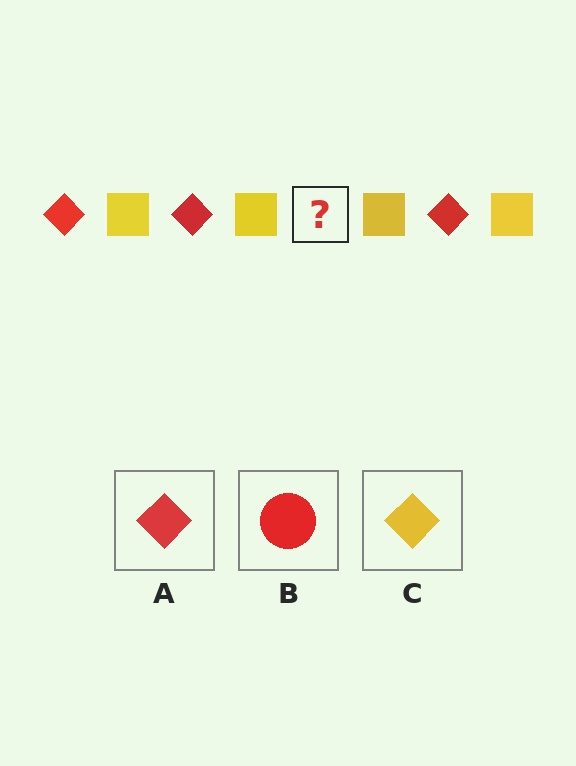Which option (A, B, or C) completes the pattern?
A.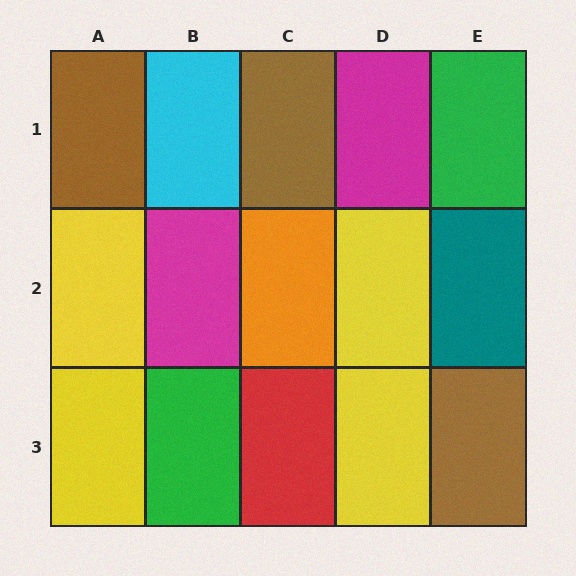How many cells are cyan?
1 cell is cyan.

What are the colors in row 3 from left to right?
Yellow, green, red, yellow, brown.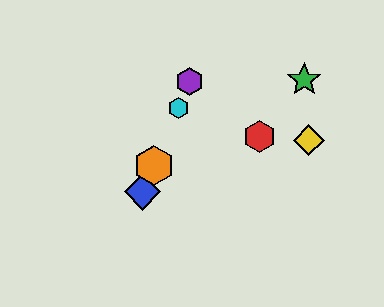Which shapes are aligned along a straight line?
The blue diamond, the purple hexagon, the orange hexagon, the cyan hexagon are aligned along a straight line.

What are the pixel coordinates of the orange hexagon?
The orange hexagon is at (154, 165).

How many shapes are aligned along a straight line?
4 shapes (the blue diamond, the purple hexagon, the orange hexagon, the cyan hexagon) are aligned along a straight line.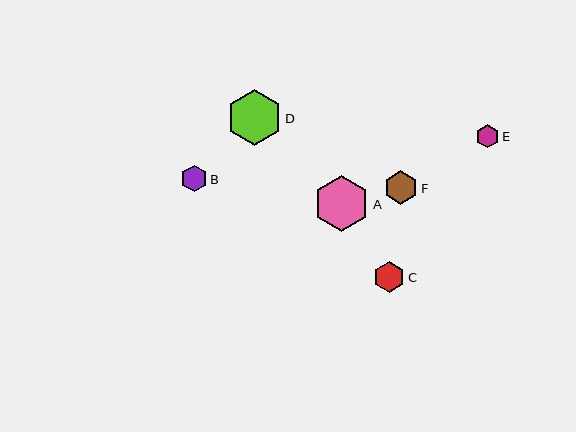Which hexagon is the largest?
Hexagon A is the largest with a size of approximately 56 pixels.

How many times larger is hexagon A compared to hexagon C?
Hexagon A is approximately 1.8 times the size of hexagon C.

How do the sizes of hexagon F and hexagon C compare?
Hexagon F and hexagon C are approximately the same size.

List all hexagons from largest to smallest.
From largest to smallest: A, D, F, C, B, E.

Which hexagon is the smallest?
Hexagon E is the smallest with a size of approximately 23 pixels.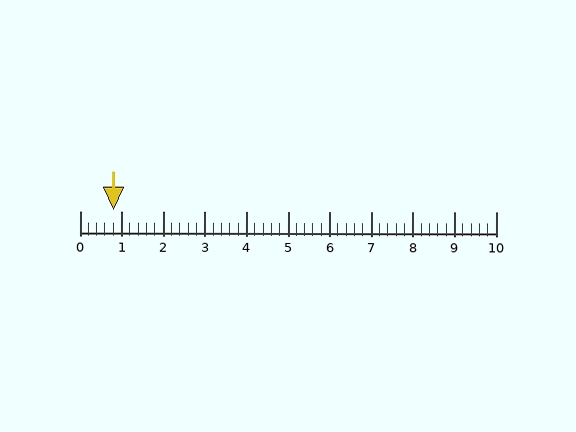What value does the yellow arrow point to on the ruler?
The yellow arrow points to approximately 0.8.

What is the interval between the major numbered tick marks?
The major tick marks are spaced 1 units apart.